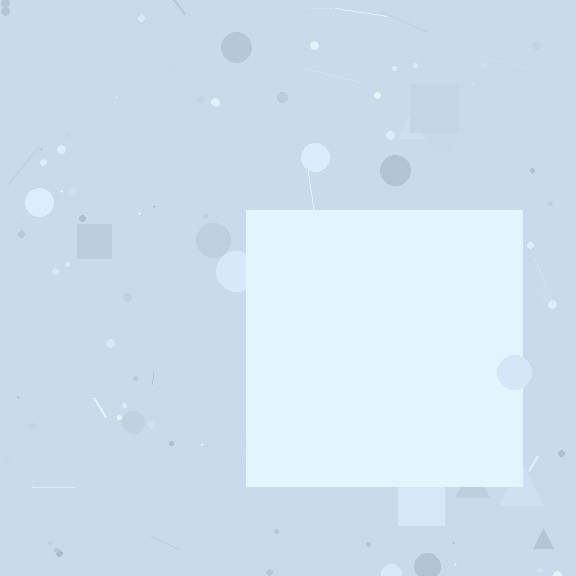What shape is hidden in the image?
A square is hidden in the image.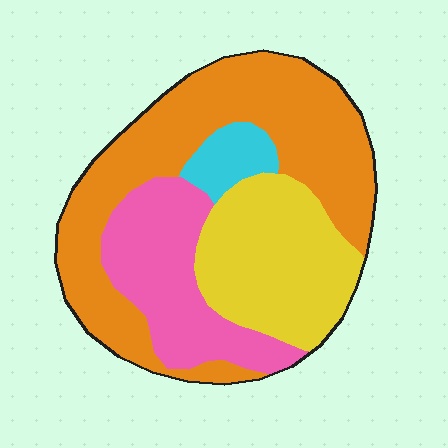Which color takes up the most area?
Orange, at roughly 45%.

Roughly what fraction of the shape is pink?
Pink takes up about one fifth (1/5) of the shape.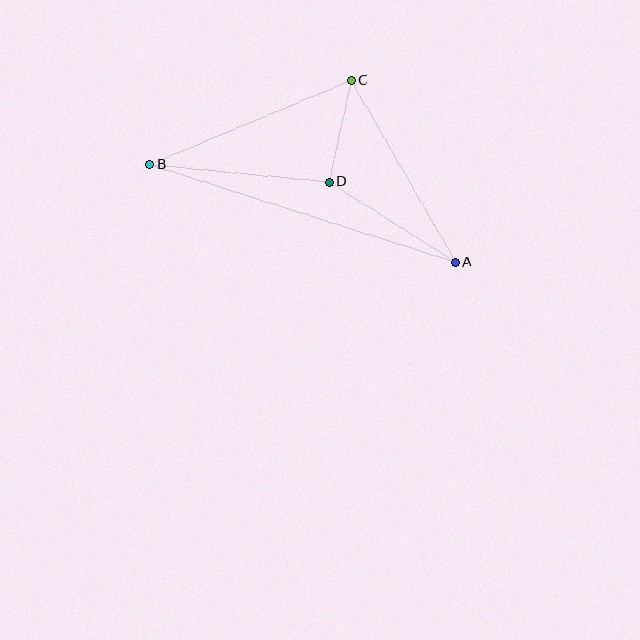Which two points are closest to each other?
Points C and D are closest to each other.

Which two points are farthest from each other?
Points A and B are farthest from each other.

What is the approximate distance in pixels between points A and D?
The distance between A and D is approximately 150 pixels.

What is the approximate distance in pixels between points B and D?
The distance between B and D is approximately 180 pixels.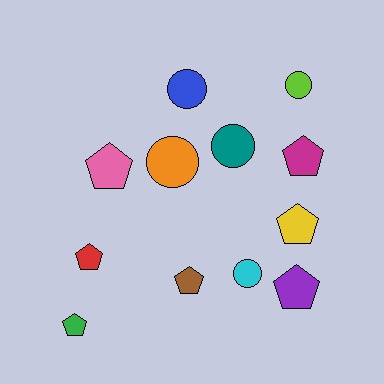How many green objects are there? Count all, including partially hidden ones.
There is 1 green object.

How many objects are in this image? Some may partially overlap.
There are 12 objects.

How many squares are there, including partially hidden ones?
There are no squares.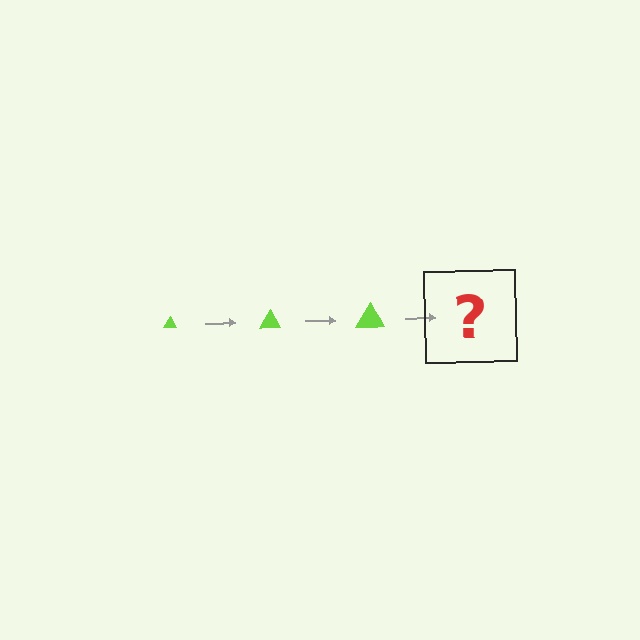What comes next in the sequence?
The next element should be a lime triangle, larger than the previous one.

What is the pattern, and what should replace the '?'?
The pattern is that the triangle gets progressively larger each step. The '?' should be a lime triangle, larger than the previous one.